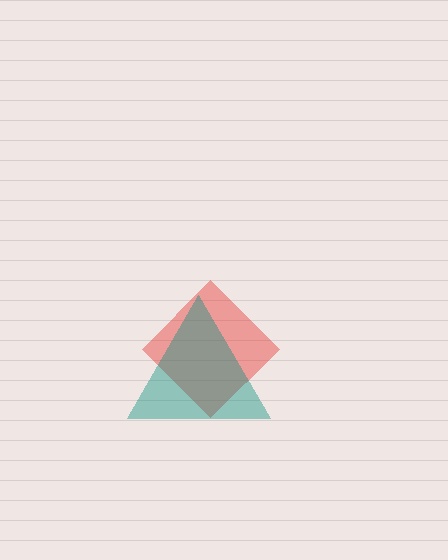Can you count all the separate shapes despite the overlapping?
Yes, there are 2 separate shapes.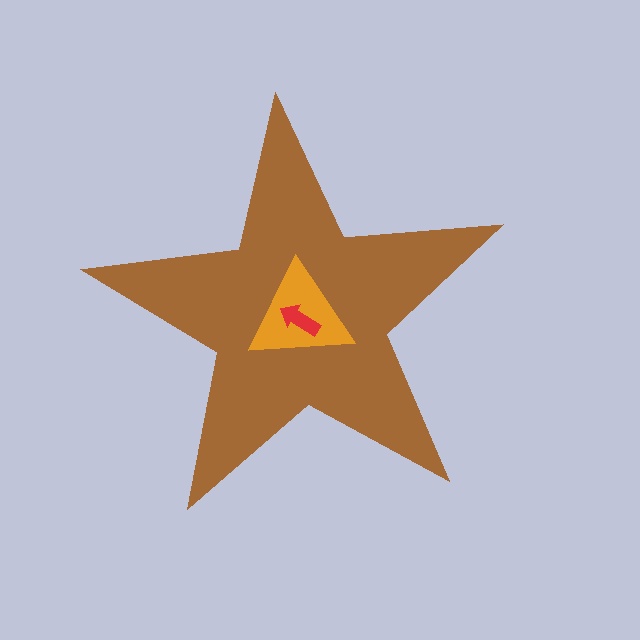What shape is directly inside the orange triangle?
The red arrow.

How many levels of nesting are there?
3.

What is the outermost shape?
The brown star.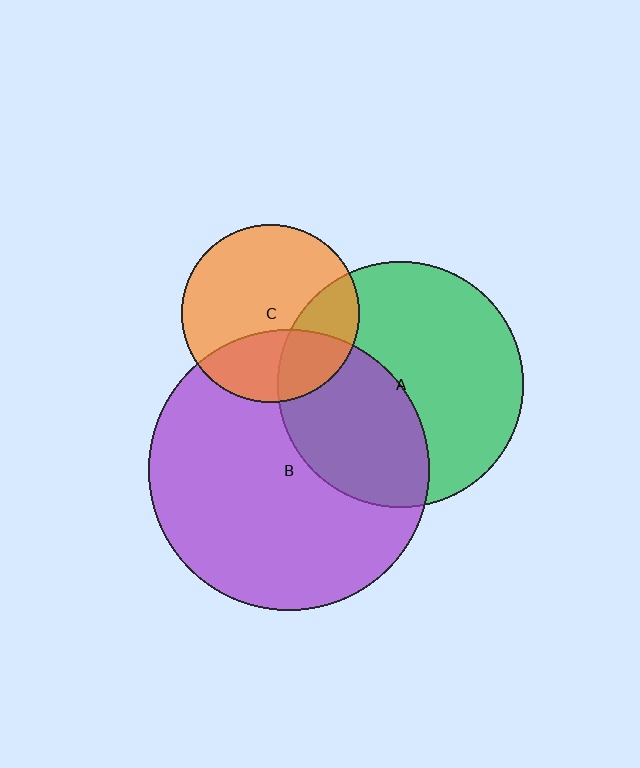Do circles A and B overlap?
Yes.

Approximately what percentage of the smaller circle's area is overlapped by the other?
Approximately 40%.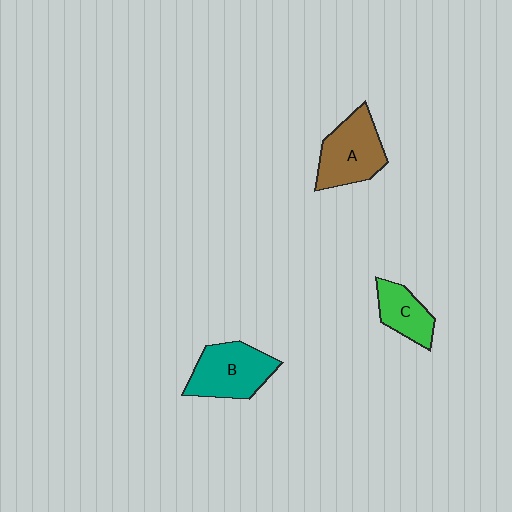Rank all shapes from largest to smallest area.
From largest to smallest: B (teal), A (brown), C (green).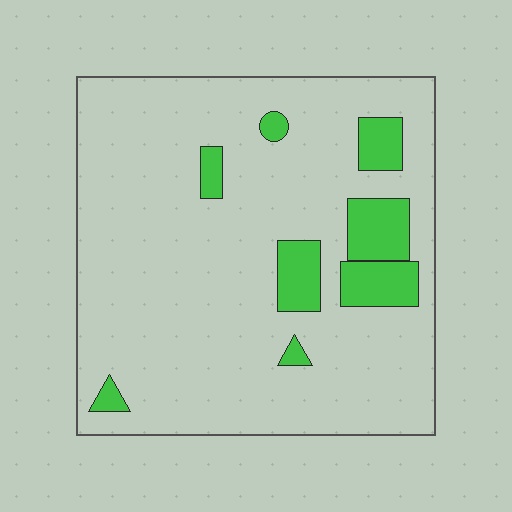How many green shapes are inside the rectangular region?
8.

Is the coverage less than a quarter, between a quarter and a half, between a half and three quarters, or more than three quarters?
Less than a quarter.